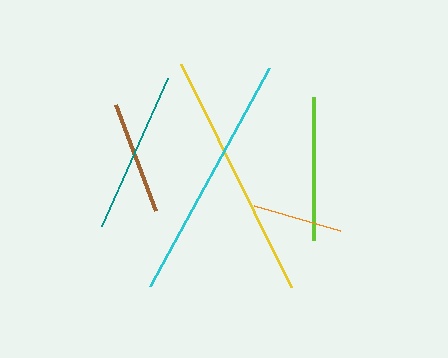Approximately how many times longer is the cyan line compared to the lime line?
The cyan line is approximately 1.7 times the length of the lime line.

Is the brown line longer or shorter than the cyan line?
The cyan line is longer than the brown line.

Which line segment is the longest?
The cyan line is the longest at approximately 249 pixels.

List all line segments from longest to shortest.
From longest to shortest: cyan, yellow, teal, lime, brown, orange.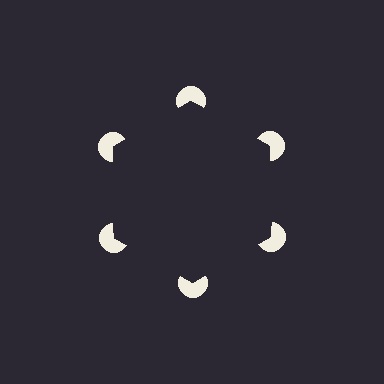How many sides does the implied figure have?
6 sides.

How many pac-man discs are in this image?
There are 6 — one at each vertex of the illusory hexagon.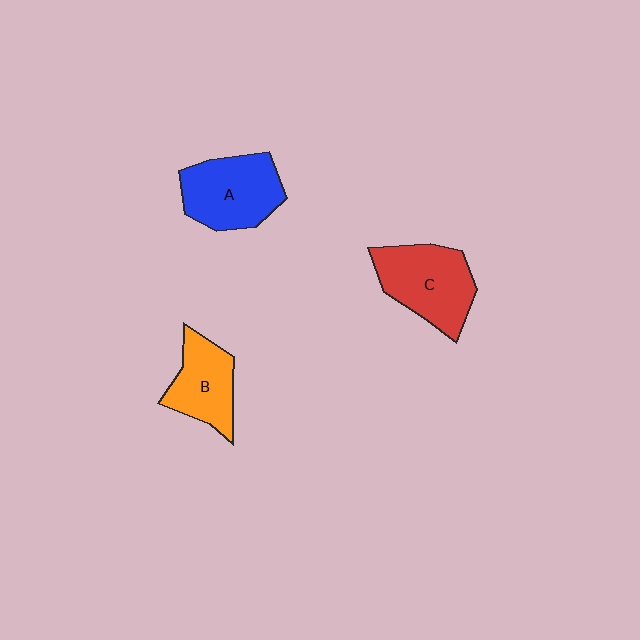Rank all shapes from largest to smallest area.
From largest to smallest: C (red), A (blue), B (orange).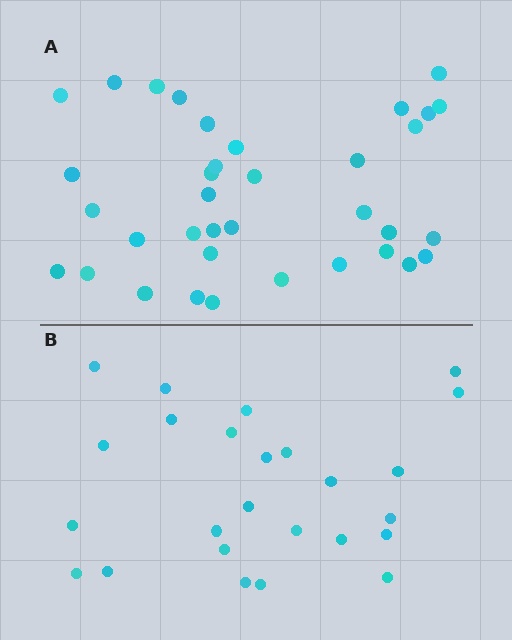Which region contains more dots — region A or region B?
Region A (the top region) has more dots.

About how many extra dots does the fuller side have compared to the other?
Region A has roughly 12 or so more dots than region B.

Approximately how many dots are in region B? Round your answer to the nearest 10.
About 20 dots. (The exact count is 25, which rounds to 20.)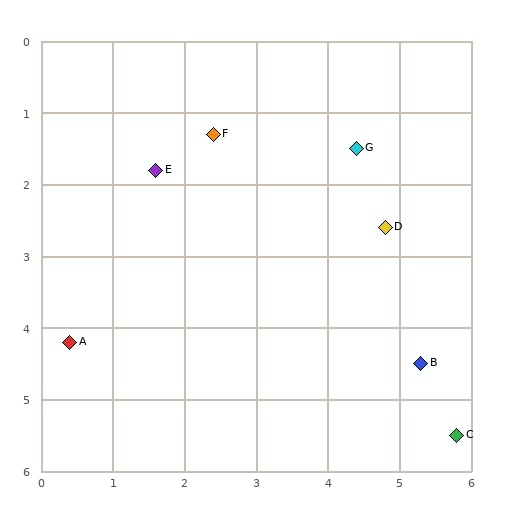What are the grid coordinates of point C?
Point C is at approximately (5.8, 5.5).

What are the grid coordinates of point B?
Point B is at approximately (5.3, 4.5).